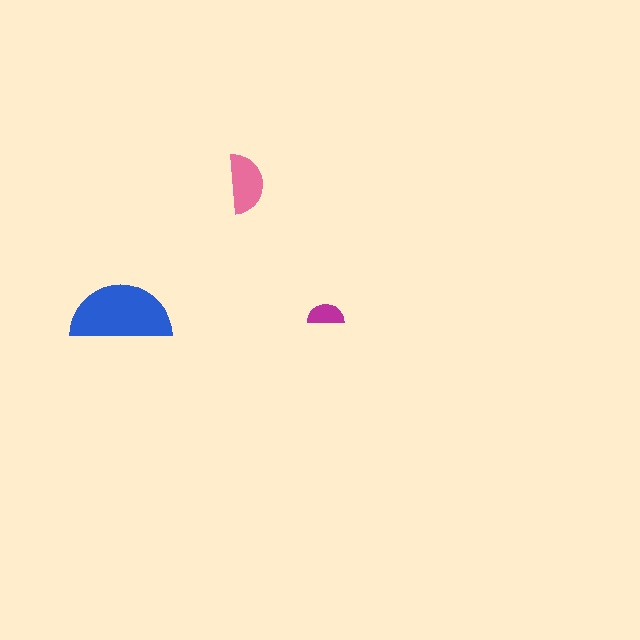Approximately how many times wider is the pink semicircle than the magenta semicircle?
About 1.5 times wider.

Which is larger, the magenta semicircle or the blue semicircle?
The blue one.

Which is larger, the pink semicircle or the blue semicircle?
The blue one.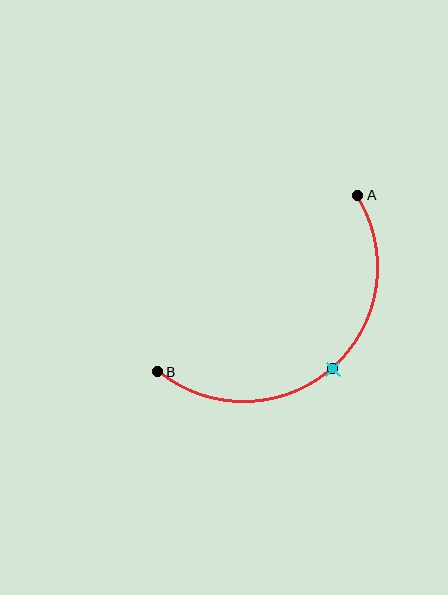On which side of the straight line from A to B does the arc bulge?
The arc bulges below and to the right of the straight line connecting A and B.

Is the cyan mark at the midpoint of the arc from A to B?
Yes. The cyan mark lies on the arc at equal arc-length from both A and B — it is the arc midpoint.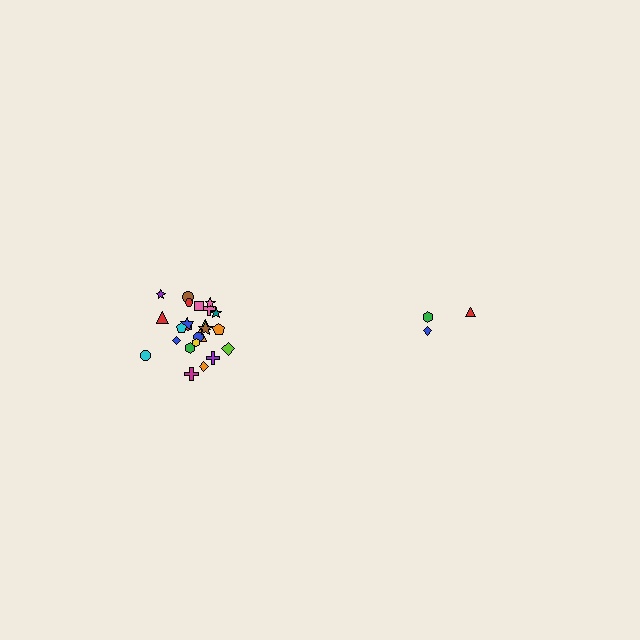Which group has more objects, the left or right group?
The left group.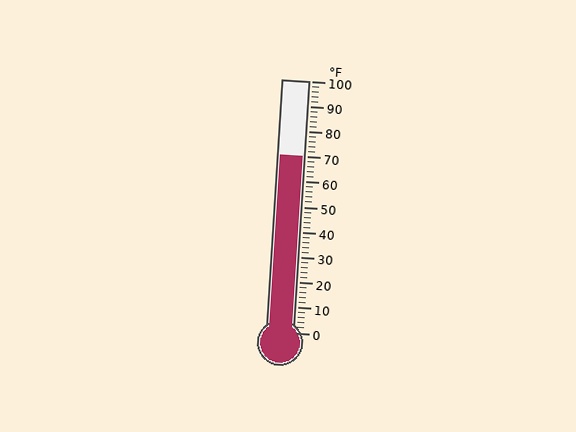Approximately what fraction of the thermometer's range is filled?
The thermometer is filled to approximately 70% of its range.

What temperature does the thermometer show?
The thermometer shows approximately 70°F.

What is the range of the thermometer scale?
The thermometer scale ranges from 0°F to 100°F.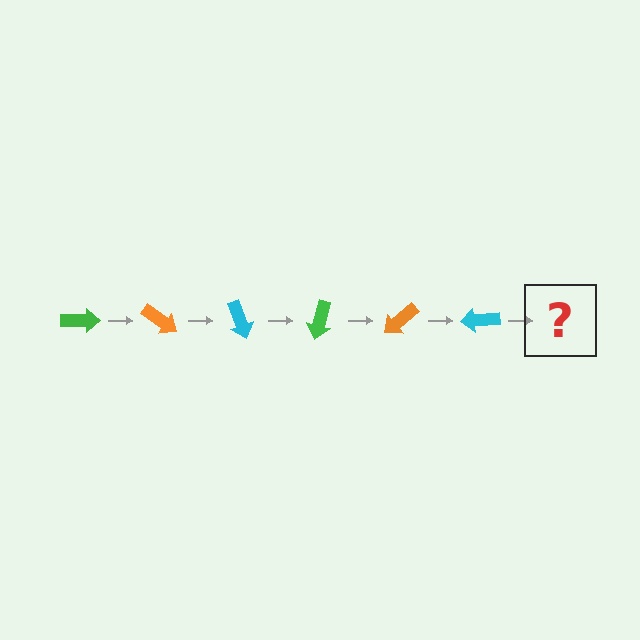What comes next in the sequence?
The next element should be a green arrow, rotated 210 degrees from the start.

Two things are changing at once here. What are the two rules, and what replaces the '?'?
The two rules are that it rotates 35 degrees each step and the color cycles through green, orange, and cyan. The '?' should be a green arrow, rotated 210 degrees from the start.